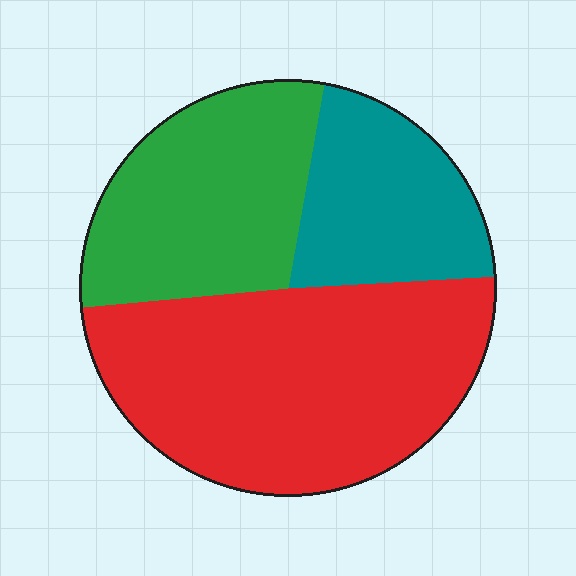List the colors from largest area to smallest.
From largest to smallest: red, green, teal.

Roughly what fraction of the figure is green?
Green covers 29% of the figure.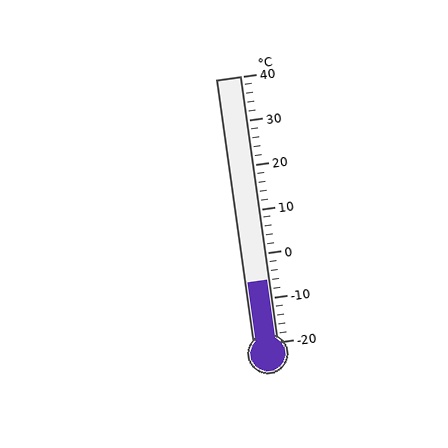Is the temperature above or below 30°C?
The temperature is below 30°C.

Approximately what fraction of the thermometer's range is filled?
The thermometer is filled to approximately 25% of its range.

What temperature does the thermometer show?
The thermometer shows approximately -6°C.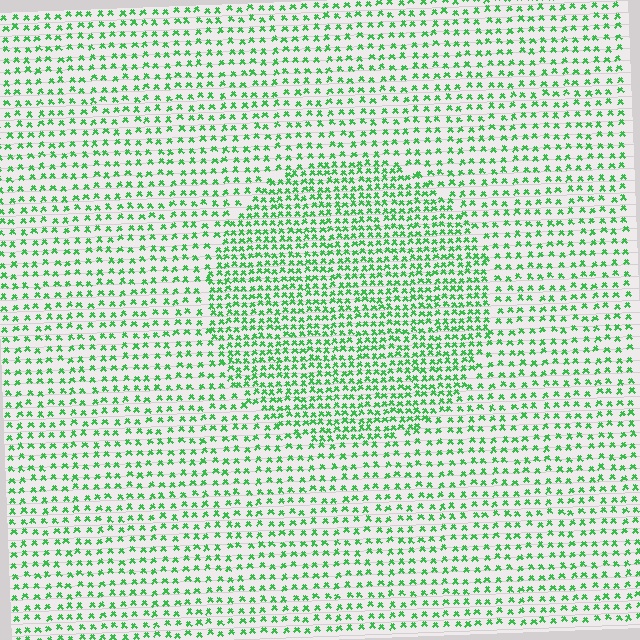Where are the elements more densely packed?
The elements are more densely packed inside the circle boundary.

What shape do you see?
I see a circle.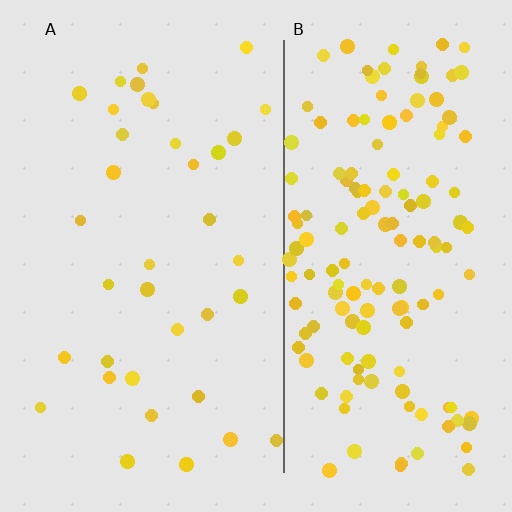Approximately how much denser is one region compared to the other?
Approximately 4.1× — region B over region A.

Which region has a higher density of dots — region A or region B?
B (the right).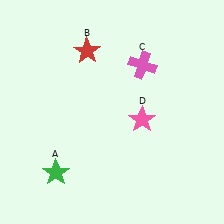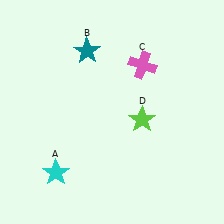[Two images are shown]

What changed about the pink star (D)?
In Image 1, D is pink. In Image 2, it changed to lime.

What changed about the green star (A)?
In Image 1, A is green. In Image 2, it changed to cyan.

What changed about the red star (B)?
In Image 1, B is red. In Image 2, it changed to teal.